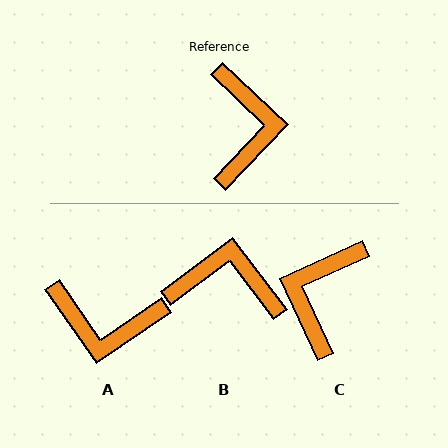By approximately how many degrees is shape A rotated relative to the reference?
Approximately 102 degrees clockwise.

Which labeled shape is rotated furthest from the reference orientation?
C, about 158 degrees away.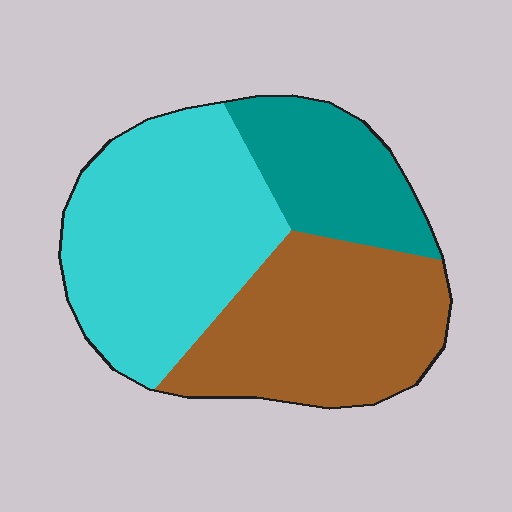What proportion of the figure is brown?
Brown covers about 35% of the figure.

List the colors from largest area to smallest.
From largest to smallest: cyan, brown, teal.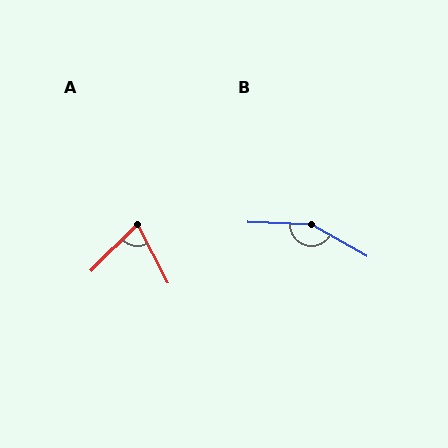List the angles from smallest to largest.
A (73°), B (153°).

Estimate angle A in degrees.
Approximately 73 degrees.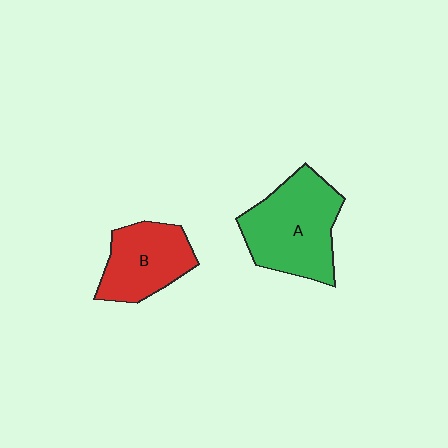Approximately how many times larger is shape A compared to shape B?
Approximately 1.4 times.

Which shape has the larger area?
Shape A (green).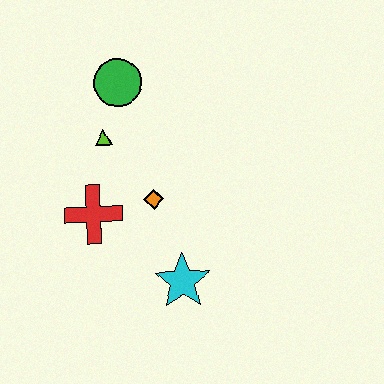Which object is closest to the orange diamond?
The red cross is closest to the orange diamond.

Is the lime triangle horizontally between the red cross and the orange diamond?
Yes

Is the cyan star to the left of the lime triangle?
No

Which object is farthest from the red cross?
The green circle is farthest from the red cross.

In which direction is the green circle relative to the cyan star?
The green circle is above the cyan star.